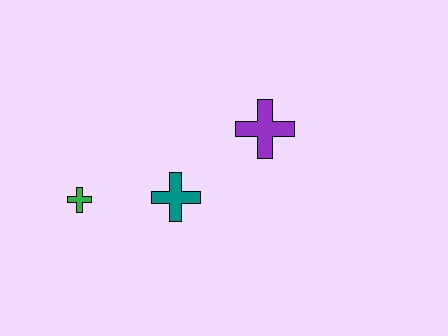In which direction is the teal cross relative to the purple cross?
The teal cross is to the left of the purple cross.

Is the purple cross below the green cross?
No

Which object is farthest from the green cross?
The purple cross is farthest from the green cross.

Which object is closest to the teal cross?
The green cross is closest to the teal cross.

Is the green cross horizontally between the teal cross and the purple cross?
No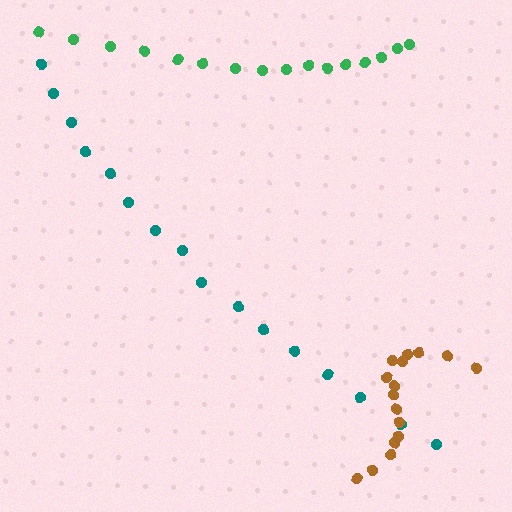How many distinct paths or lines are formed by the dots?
There are 3 distinct paths.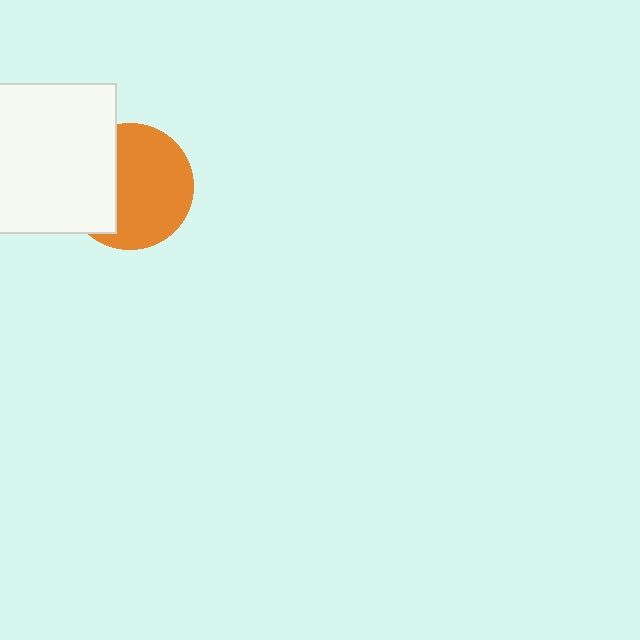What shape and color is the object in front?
The object in front is a white square.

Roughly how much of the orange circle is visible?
About half of it is visible (roughly 65%).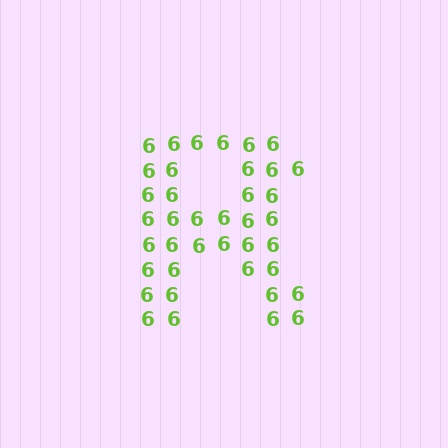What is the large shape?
The large shape is the letter R.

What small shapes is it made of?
It is made of small digit 6's.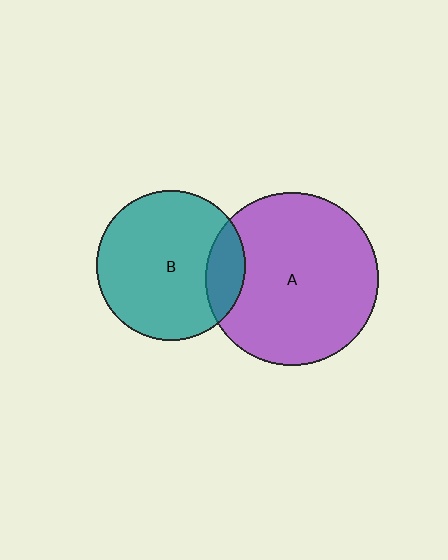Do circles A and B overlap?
Yes.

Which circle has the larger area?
Circle A (purple).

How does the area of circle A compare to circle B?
Approximately 1.4 times.